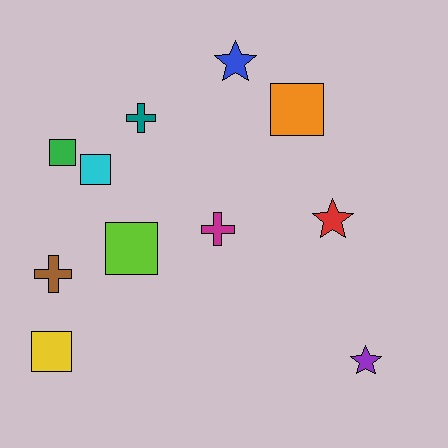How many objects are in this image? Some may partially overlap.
There are 11 objects.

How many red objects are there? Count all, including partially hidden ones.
There is 1 red object.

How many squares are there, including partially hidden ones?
There are 5 squares.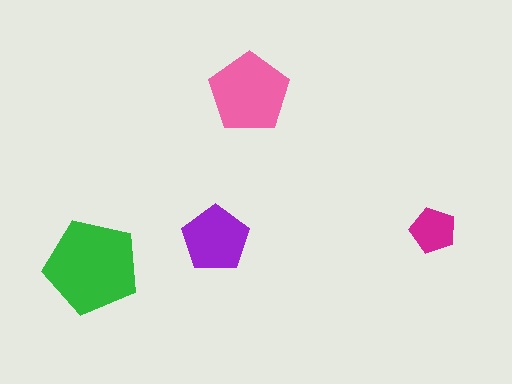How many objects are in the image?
There are 4 objects in the image.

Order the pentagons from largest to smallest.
the green one, the pink one, the purple one, the magenta one.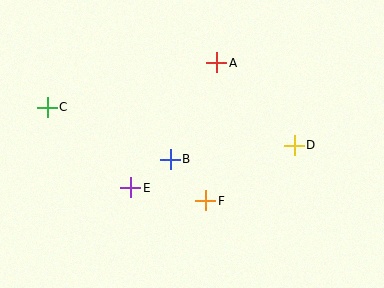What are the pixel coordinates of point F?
Point F is at (206, 201).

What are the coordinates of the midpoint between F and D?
The midpoint between F and D is at (250, 173).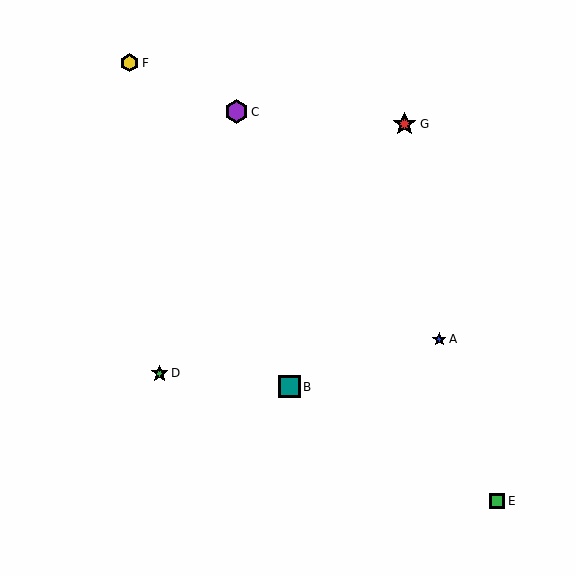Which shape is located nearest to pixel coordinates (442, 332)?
The blue star (labeled A) at (439, 339) is nearest to that location.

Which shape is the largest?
The purple hexagon (labeled C) is the largest.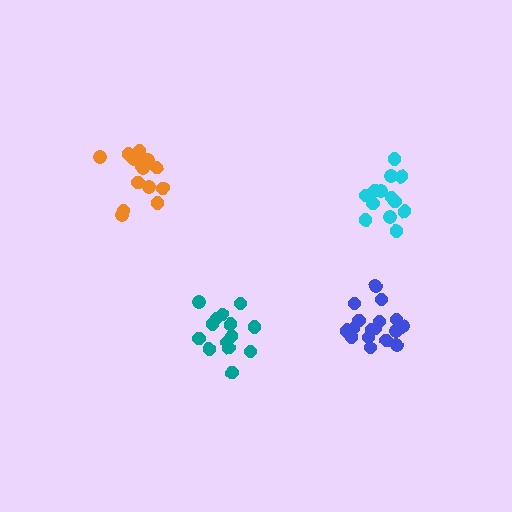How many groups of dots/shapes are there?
There are 4 groups.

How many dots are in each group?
Group 1: 15 dots, Group 2: 13 dots, Group 3: 14 dots, Group 4: 17 dots (59 total).